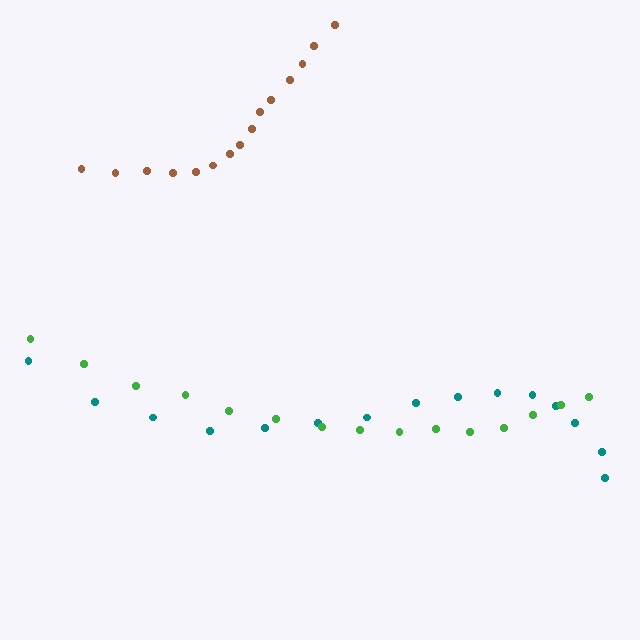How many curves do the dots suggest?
There are 3 distinct paths.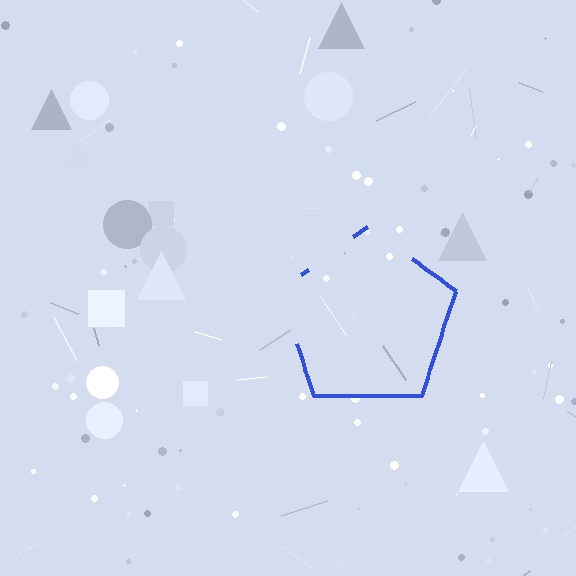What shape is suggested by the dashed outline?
The dashed outline suggests a pentagon.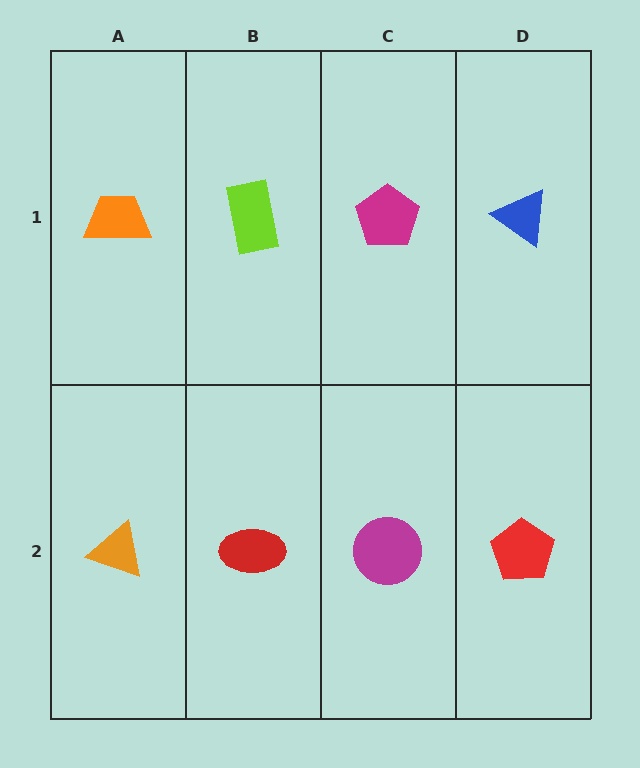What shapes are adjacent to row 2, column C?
A magenta pentagon (row 1, column C), a red ellipse (row 2, column B), a red pentagon (row 2, column D).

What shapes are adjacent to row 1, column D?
A red pentagon (row 2, column D), a magenta pentagon (row 1, column C).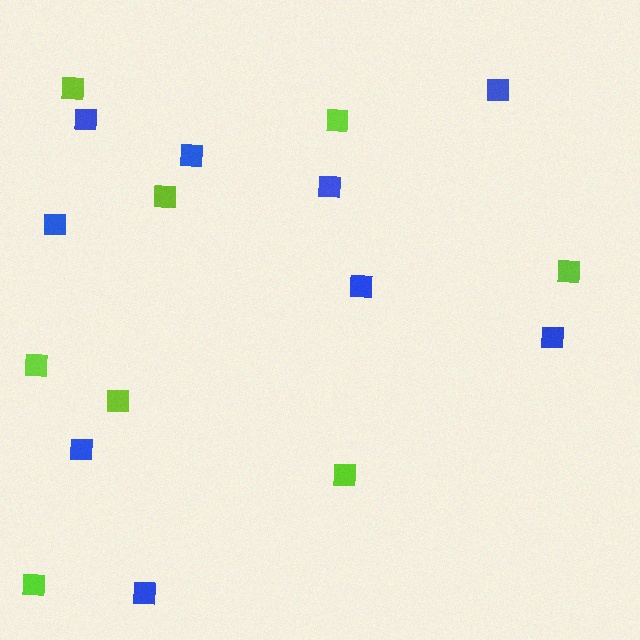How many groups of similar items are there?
There are 2 groups: one group of blue squares (9) and one group of lime squares (8).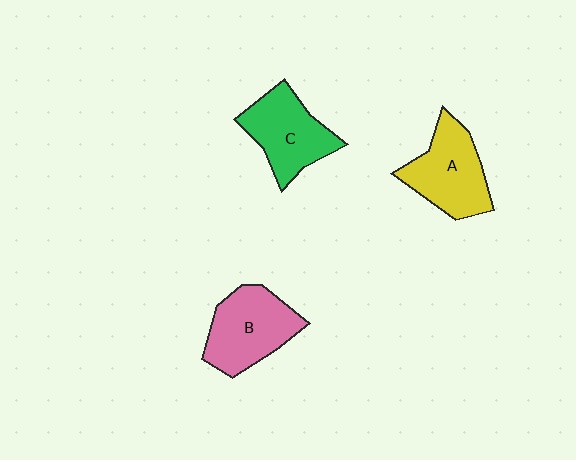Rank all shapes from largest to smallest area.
From largest to smallest: B (pink), A (yellow), C (green).